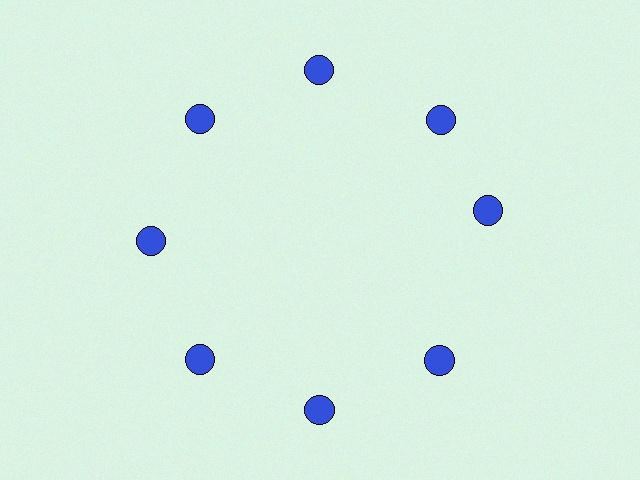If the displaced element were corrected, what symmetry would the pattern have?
It would have 8-fold rotational symmetry — the pattern would map onto itself every 45 degrees.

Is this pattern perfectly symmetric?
No. The 8 blue circles are arranged in a ring, but one element near the 3 o'clock position is rotated out of alignment along the ring, breaking the 8-fold rotational symmetry.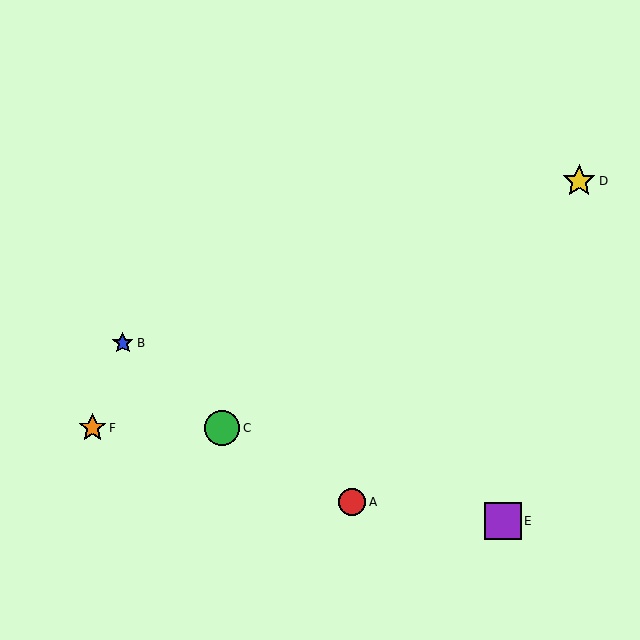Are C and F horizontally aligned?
Yes, both are at y≈428.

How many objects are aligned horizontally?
2 objects (C, F) are aligned horizontally.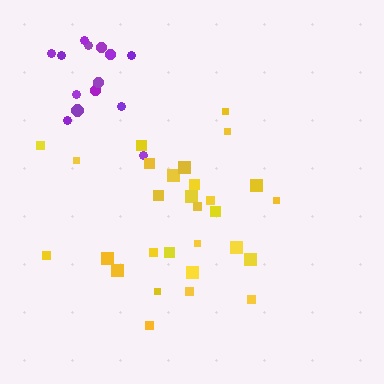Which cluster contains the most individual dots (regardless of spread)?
Yellow (29).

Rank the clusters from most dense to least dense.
purple, yellow.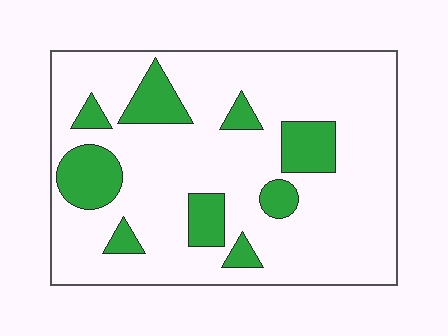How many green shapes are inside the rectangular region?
9.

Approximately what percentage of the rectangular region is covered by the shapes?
Approximately 20%.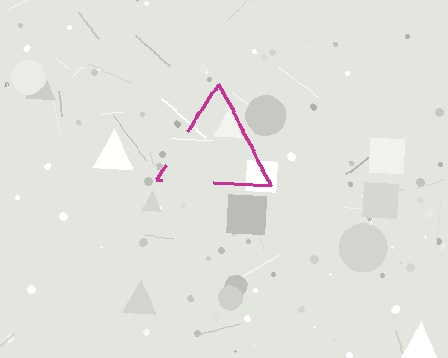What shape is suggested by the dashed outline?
The dashed outline suggests a triangle.